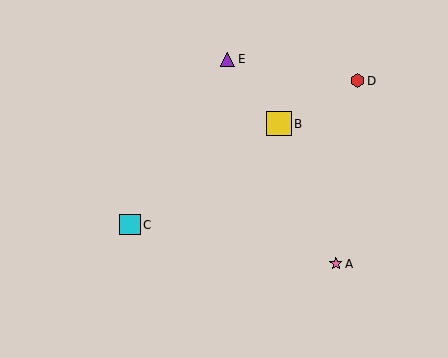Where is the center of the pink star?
The center of the pink star is at (336, 264).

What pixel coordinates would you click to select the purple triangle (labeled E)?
Click at (228, 59) to select the purple triangle E.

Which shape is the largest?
The yellow square (labeled B) is the largest.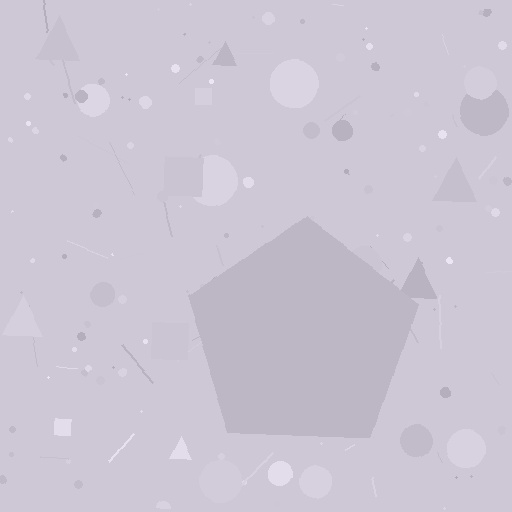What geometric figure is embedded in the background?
A pentagon is embedded in the background.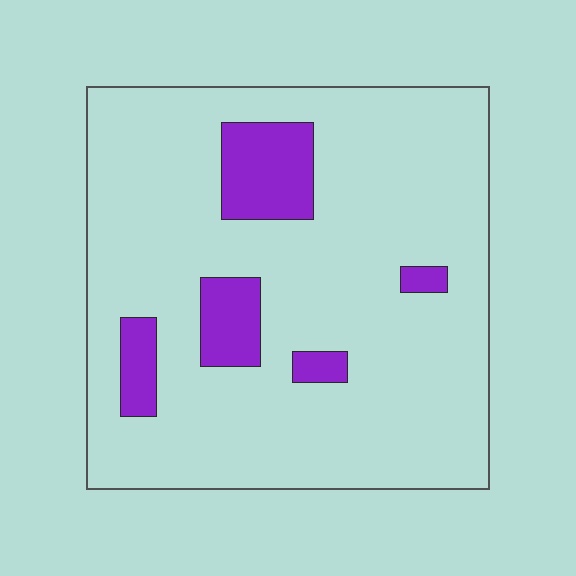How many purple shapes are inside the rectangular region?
5.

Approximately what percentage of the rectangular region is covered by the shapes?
Approximately 15%.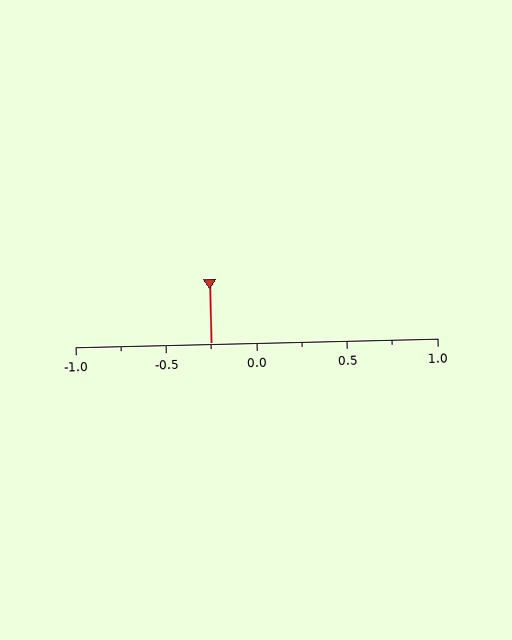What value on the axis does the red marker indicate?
The marker indicates approximately -0.25.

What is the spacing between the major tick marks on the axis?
The major ticks are spaced 0.5 apart.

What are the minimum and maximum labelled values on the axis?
The axis runs from -1.0 to 1.0.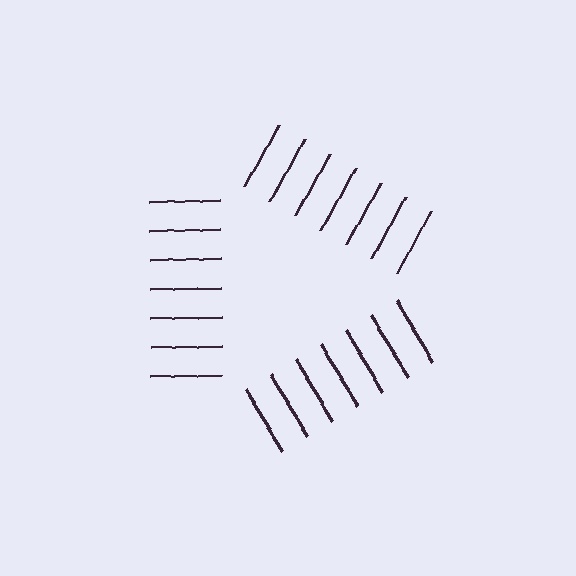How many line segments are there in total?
21 — 7 along each of the 3 edges.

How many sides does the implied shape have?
3 sides — the line-ends trace a triangle.